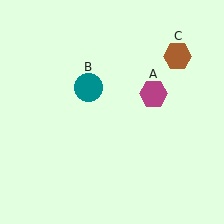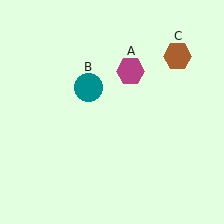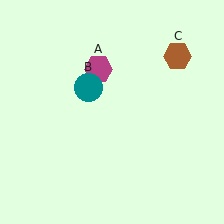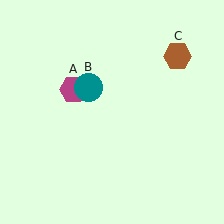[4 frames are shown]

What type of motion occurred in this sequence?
The magenta hexagon (object A) rotated counterclockwise around the center of the scene.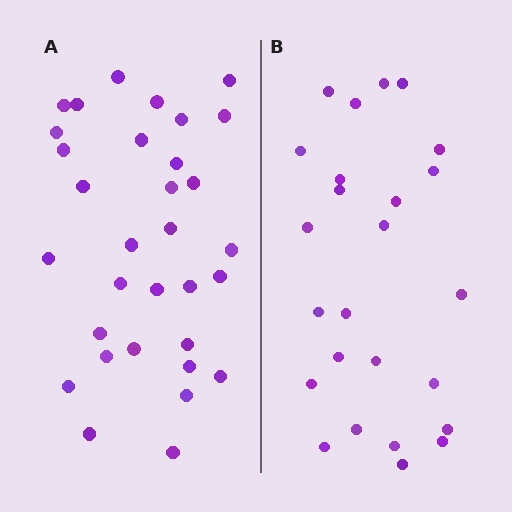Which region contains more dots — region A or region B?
Region A (the left region) has more dots.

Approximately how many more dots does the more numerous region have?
Region A has roughly 8 or so more dots than region B.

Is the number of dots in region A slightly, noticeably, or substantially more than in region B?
Region A has noticeably more, but not dramatically so. The ratio is roughly 1.3 to 1.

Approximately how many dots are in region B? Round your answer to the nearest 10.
About 20 dots. (The exact count is 25, which rounds to 20.)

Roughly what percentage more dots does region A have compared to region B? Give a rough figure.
About 30% more.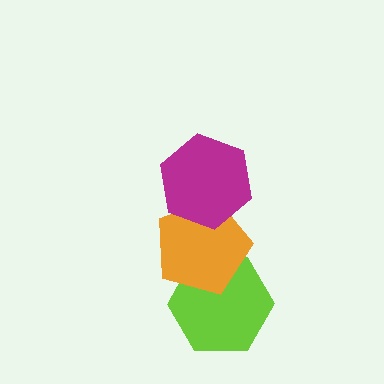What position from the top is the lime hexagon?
The lime hexagon is 3rd from the top.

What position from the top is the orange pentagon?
The orange pentagon is 2nd from the top.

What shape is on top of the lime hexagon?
The orange pentagon is on top of the lime hexagon.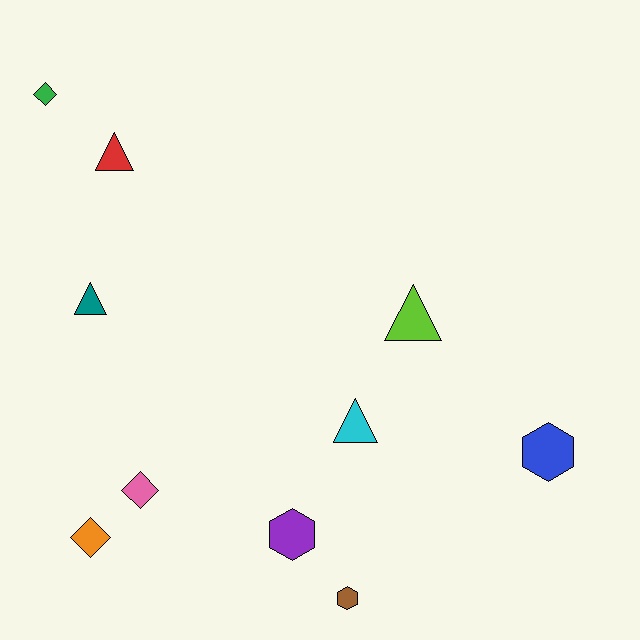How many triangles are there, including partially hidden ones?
There are 4 triangles.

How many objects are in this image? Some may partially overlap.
There are 10 objects.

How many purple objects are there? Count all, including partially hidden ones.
There is 1 purple object.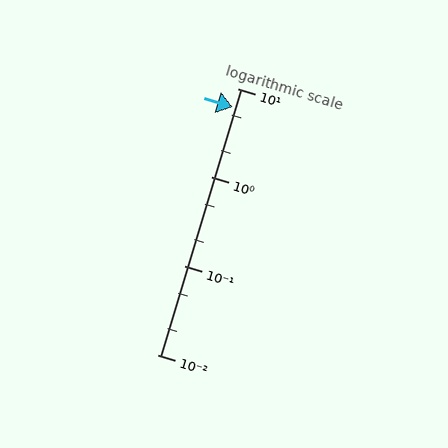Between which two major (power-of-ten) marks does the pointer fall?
The pointer is between 1 and 10.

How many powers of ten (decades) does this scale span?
The scale spans 3 decades, from 0.01 to 10.